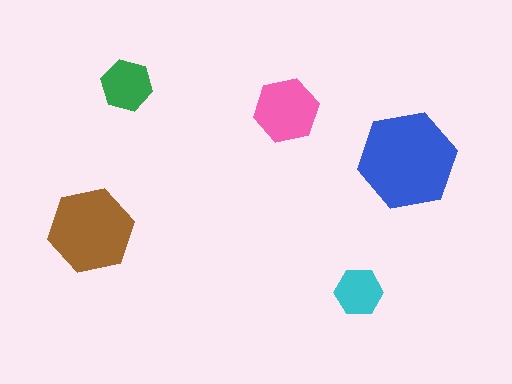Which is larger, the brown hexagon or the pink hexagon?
The brown one.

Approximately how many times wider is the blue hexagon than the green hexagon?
About 2 times wider.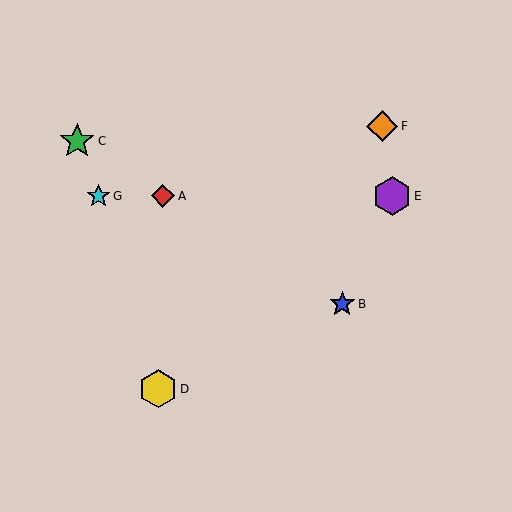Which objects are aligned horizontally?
Objects A, E, G are aligned horizontally.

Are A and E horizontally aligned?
Yes, both are at y≈196.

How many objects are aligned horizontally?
3 objects (A, E, G) are aligned horizontally.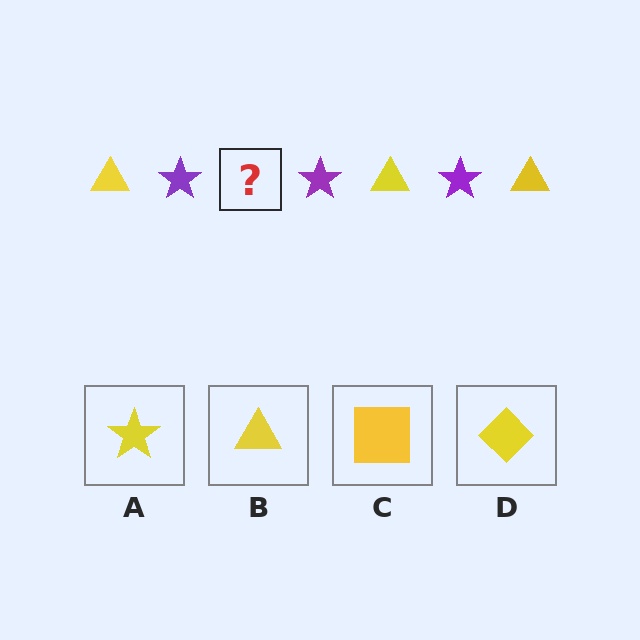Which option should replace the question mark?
Option B.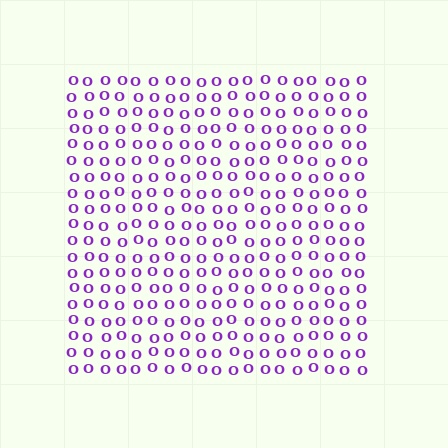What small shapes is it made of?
It is made of small letter O's.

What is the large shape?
The large shape is a square.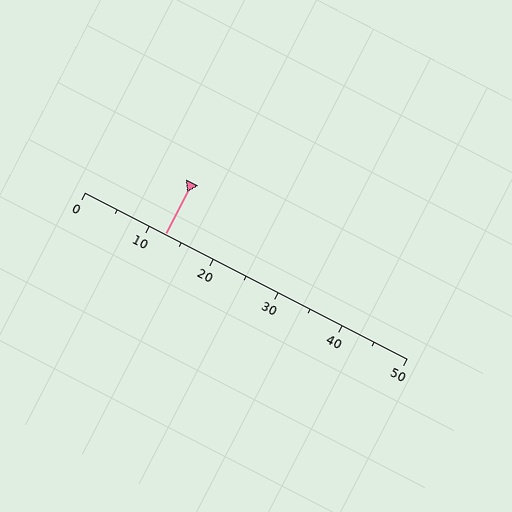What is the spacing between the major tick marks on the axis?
The major ticks are spaced 10 apart.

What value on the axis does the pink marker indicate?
The marker indicates approximately 12.5.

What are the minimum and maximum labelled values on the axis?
The axis runs from 0 to 50.